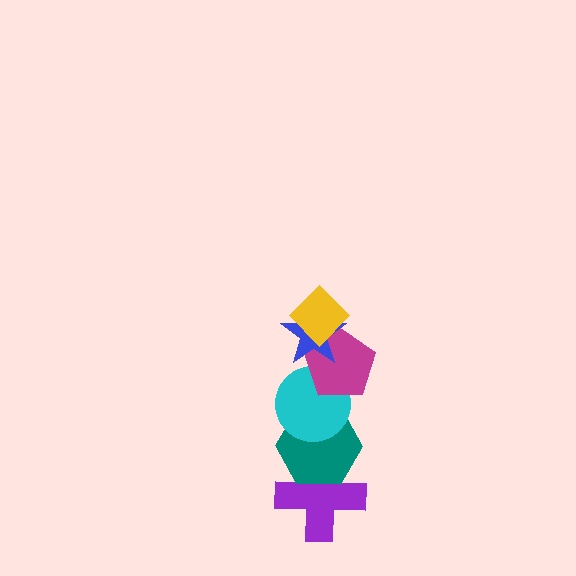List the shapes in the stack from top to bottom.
From top to bottom: the yellow diamond, the blue star, the magenta pentagon, the cyan circle, the teal hexagon, the purple cross.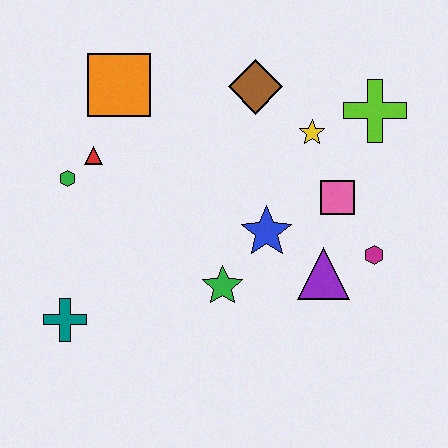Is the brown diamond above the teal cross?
Yes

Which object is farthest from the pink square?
The teal cross is farthest from the pink square.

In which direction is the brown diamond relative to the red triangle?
The brown diamond is to the right of the red triangle.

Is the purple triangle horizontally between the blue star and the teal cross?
No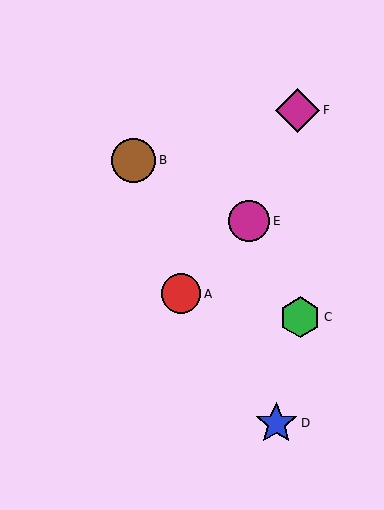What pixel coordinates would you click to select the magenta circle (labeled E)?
Click at (249, 221) to select the magenta circle E.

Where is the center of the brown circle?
The center of the brown circle is at (134, 160).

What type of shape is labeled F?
Shape F is a magenta diamond.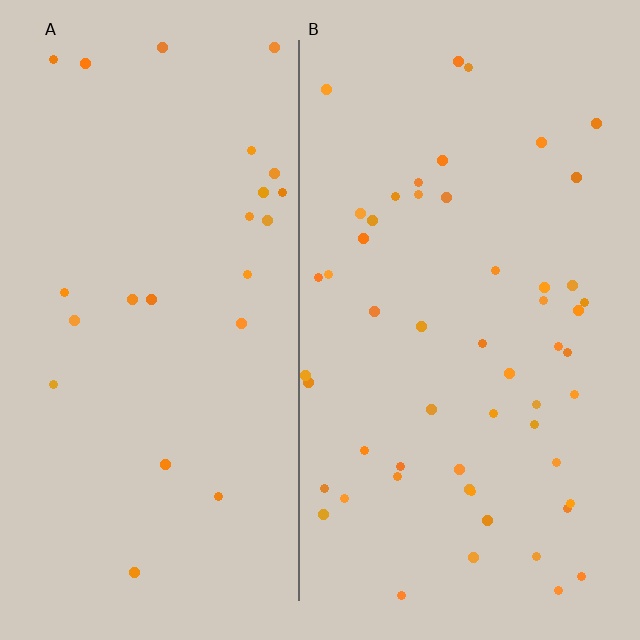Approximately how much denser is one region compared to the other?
Approximately 2.3× — region B over region A.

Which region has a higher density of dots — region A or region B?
B (the right).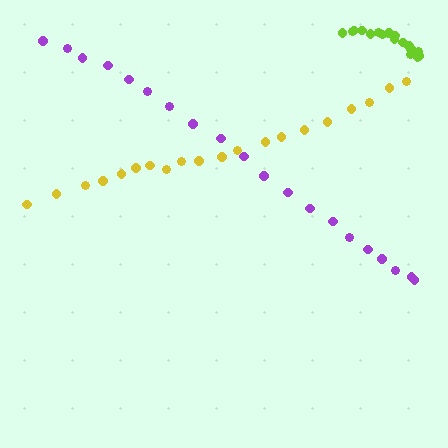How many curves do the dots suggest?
There are 3 distinct paths.